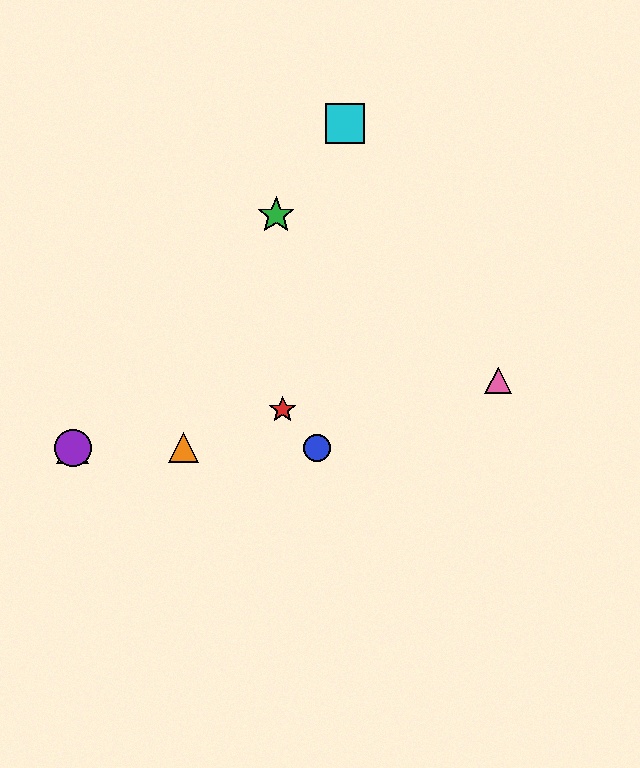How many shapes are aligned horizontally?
4 shapes (the blue circle, the yellow triangle, the purple circle, the orange triangle) are aligned horizontally.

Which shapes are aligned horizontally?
The blue circle, the yellow triangle, the purple circle, the orange triangle are aligned horizontally.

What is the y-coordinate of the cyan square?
The cyan square is at y≈124.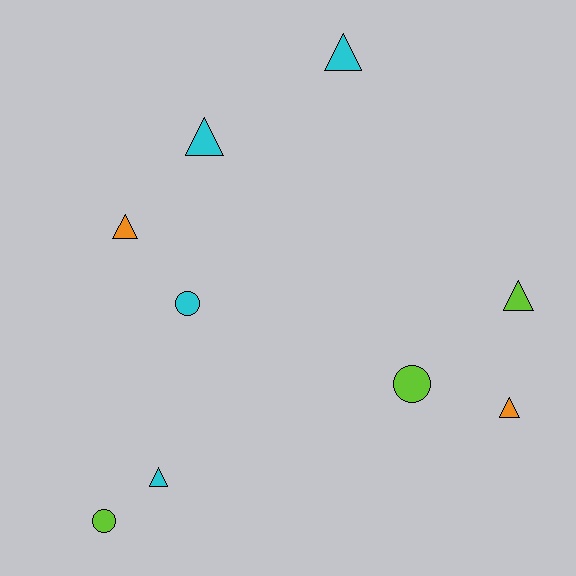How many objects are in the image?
There are 9 objects.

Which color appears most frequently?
Cyan, with 4 objects.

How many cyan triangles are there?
There are 3 cyan triangles.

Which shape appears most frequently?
Triangle, with 6 objects.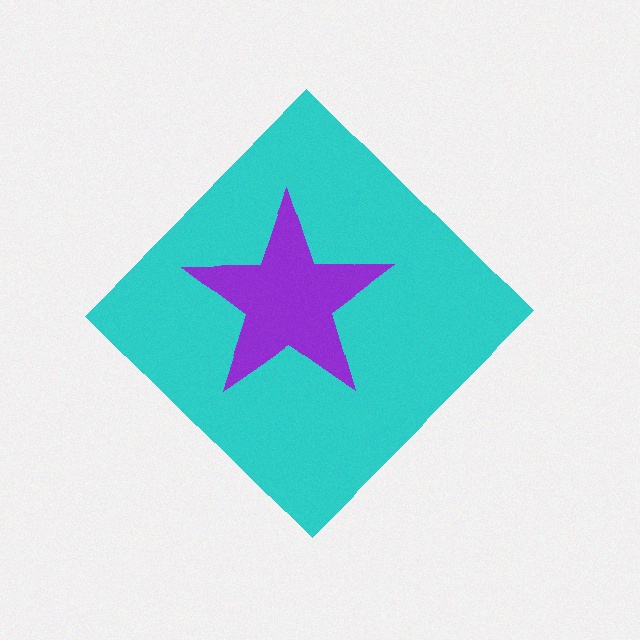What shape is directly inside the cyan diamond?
The purple star.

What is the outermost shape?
The cyan diamond.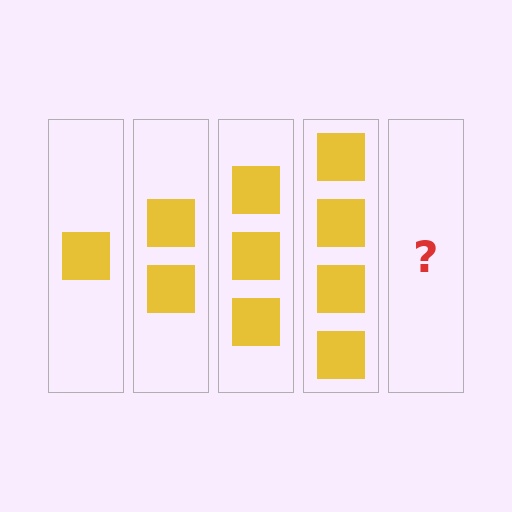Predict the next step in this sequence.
The next step is 5 squares.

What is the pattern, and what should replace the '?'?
The pattern is that each step adds one more square. The '?' should be 5 squares.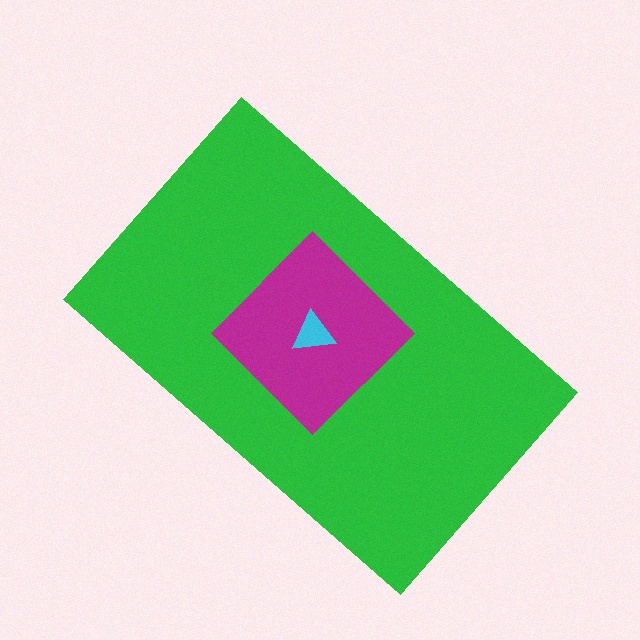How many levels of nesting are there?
3.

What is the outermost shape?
The green rectangle.